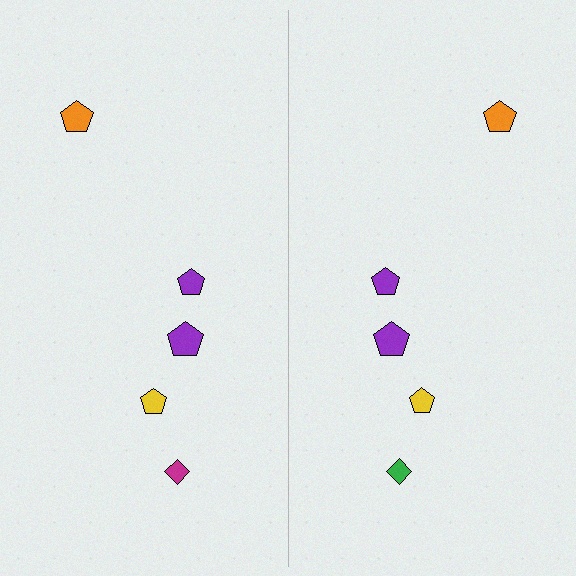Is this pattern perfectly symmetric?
No, the pattern is not perfectly symmetric. The green diamond on the right side breaks the symmetry — its mirror counterpart is magenta.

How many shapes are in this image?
There are 10 shapes in this image.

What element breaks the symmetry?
The green diamond on the right side breaks the symmetry — its mirror counterpart is magenta.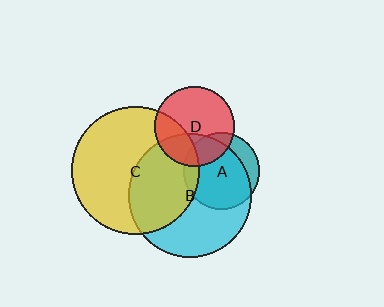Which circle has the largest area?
Circle C (yellow).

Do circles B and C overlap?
Yes.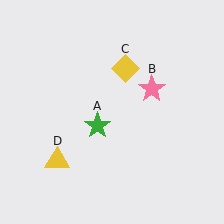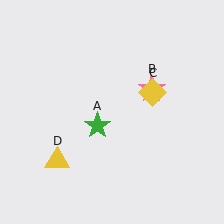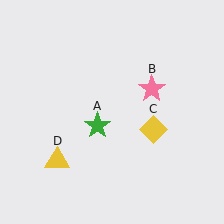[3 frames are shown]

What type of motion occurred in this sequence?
The yellow diamond (object C) rotated clockwise around the center of the scene.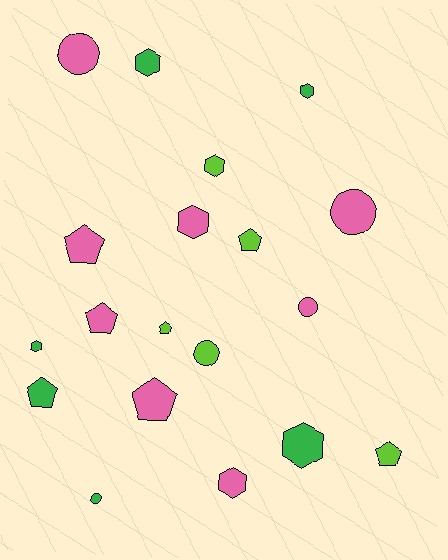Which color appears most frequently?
Pink, with 8 objects.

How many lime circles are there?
There is 1 lime circle.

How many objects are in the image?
There are 19 objects.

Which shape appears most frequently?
Hexagon, with 7 objects.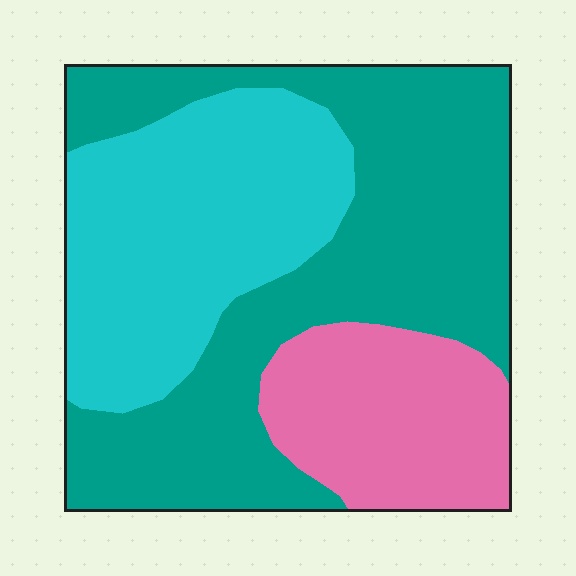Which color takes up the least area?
Pink, at roughly 20%.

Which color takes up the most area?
Teal, at roughly 50%.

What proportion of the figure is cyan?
Cyan takes up about one third (1/3) of the figure.